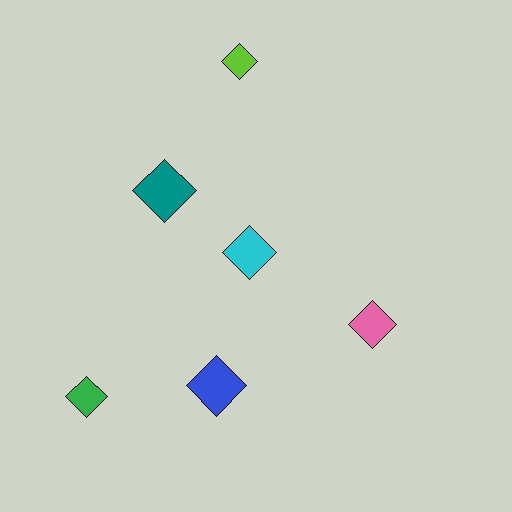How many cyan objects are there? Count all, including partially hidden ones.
There is 1 cyan object.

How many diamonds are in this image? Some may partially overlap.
There are 6 diamonds.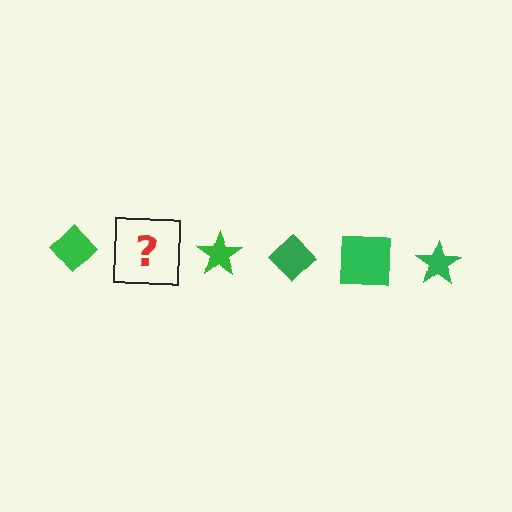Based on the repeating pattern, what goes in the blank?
The blank should be a green square.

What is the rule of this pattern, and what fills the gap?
The rule is that the pattern cycles through diamond, square, star shapes in green. The gap should be filled with a green square.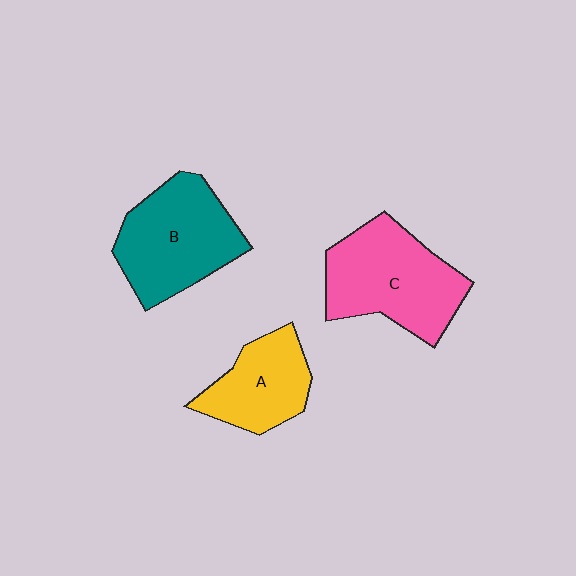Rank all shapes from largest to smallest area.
From largest to smallest: C (pink), B (teal), A (yellow).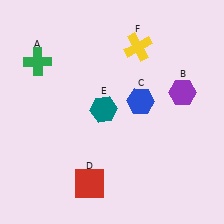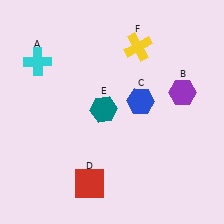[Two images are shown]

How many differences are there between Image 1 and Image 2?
There is 1 difference between the two images.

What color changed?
The cross (A) changed from green in Image 1 to cyan in Image 2.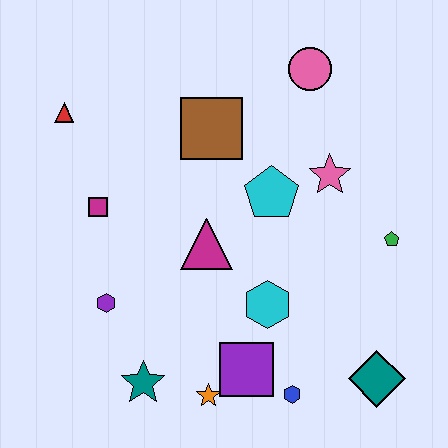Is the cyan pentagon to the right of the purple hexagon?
Yes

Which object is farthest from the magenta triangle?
The teal diamond is farthest from the magenta triangle.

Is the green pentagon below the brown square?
Yes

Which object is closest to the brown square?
The cyan pentagon is closest to the brown square.